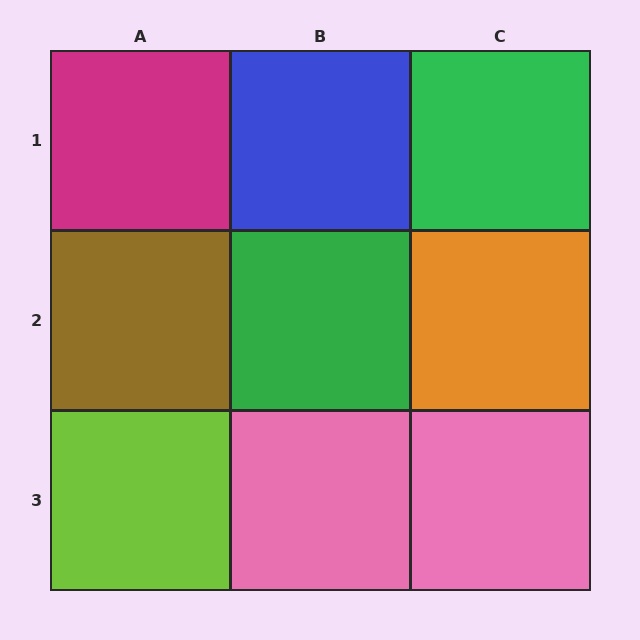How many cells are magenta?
1 cell is magenta.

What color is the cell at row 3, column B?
Pink.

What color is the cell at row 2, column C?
Orange.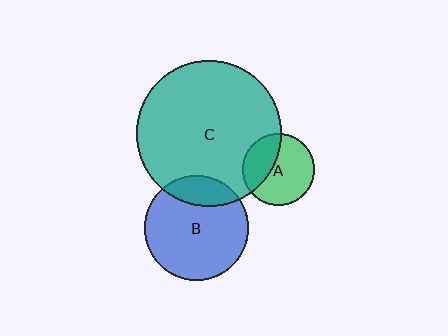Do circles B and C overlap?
Yes.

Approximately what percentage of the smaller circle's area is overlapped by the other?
Approximately 20%.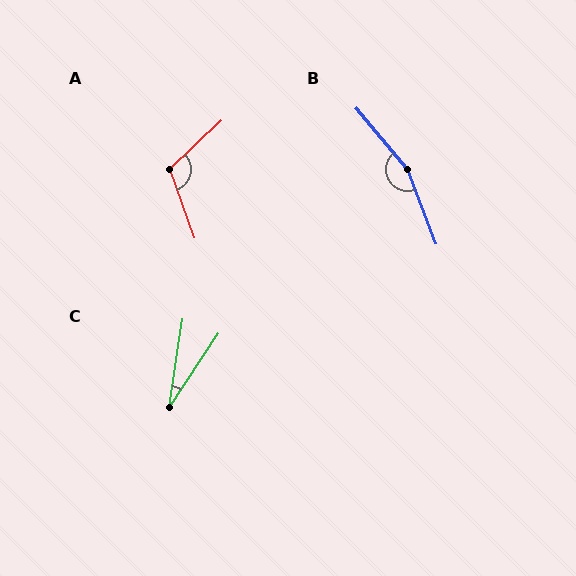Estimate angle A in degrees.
Approximately 113 degrees.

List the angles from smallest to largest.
C (25°), A (113°), B (161°).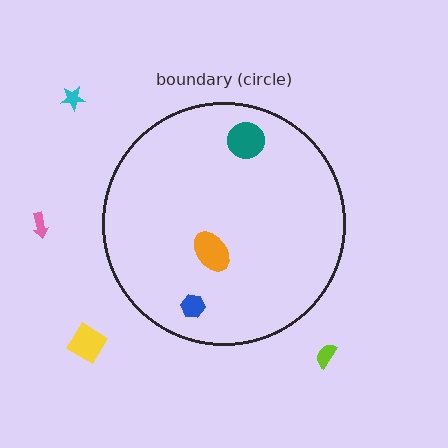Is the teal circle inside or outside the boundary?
Inside.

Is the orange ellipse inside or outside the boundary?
Inside.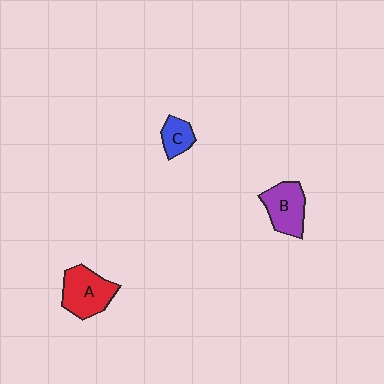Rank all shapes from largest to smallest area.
From largest to smallest: A (red), B (purple), C (blue).